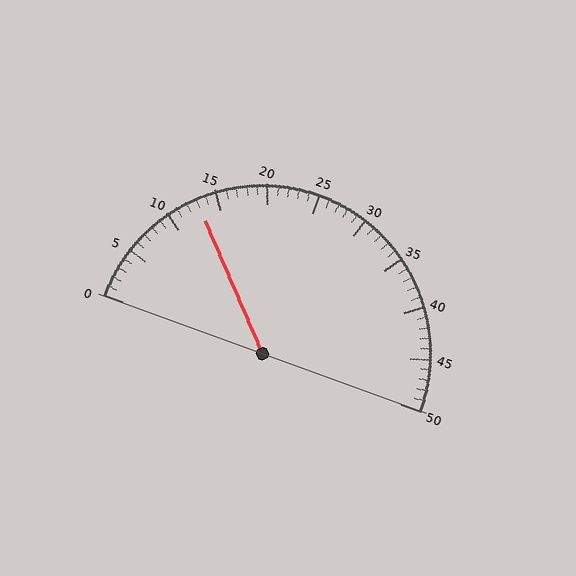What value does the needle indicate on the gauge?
The needle indicates approximately 13.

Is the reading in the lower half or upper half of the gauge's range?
The reading is in the lower half of the range (0 to 50).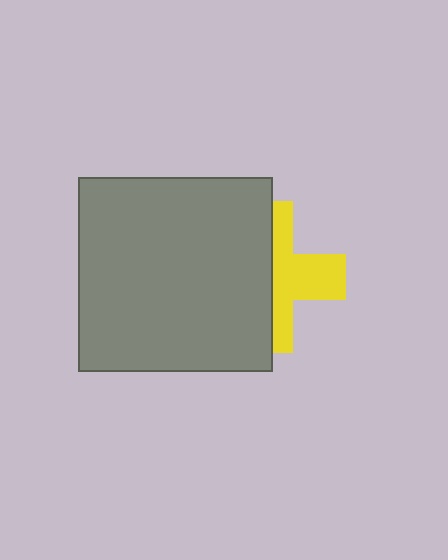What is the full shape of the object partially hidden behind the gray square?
The partially hidden object is a yellow cross.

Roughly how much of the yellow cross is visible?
About half of it is visible (roughly 46%).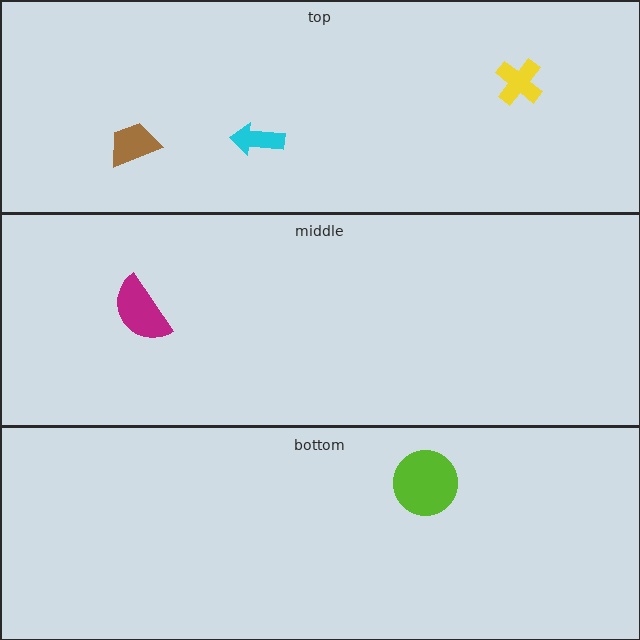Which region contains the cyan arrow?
The top region.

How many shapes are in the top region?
3.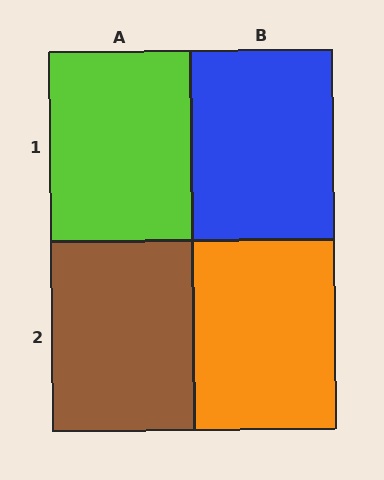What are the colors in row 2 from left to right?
Brown, orange.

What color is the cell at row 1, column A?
Lime.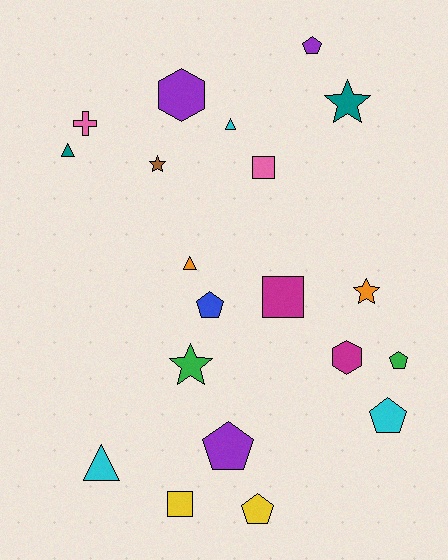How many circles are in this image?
There are no circles.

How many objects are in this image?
There are 20 objects.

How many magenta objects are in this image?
There are 2 magenta objects.